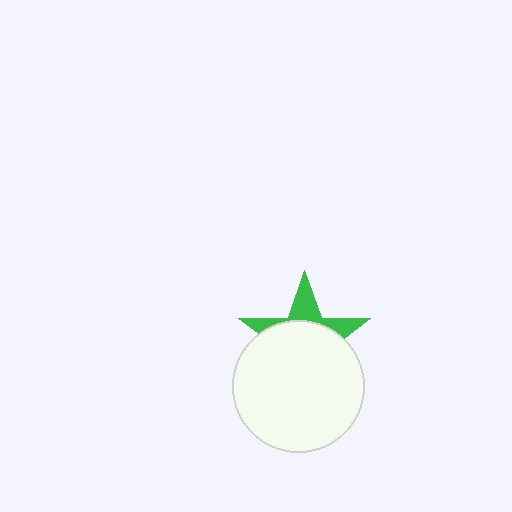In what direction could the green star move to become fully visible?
The green star could move up. That would shift it out from behind the white circle entirely.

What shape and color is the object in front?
The object in front is a white circle.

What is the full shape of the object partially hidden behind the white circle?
The partially hidden object is a green star.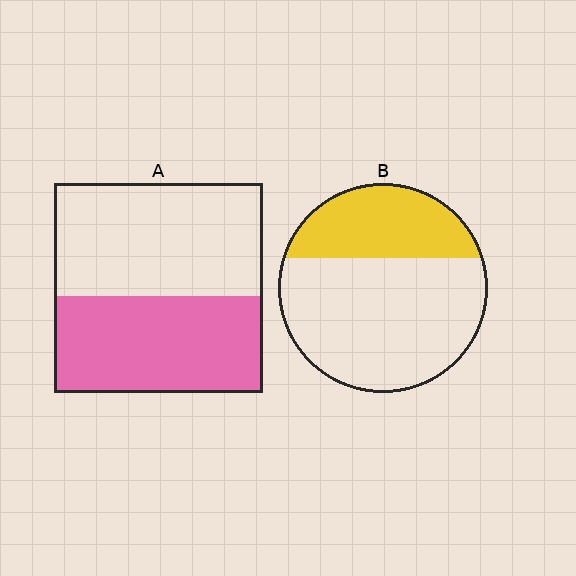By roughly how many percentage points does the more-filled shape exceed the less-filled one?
By roughly 15 percentage points (A over B).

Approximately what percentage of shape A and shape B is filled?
A is approximately 45% and B is approximately 30%.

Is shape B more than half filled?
No.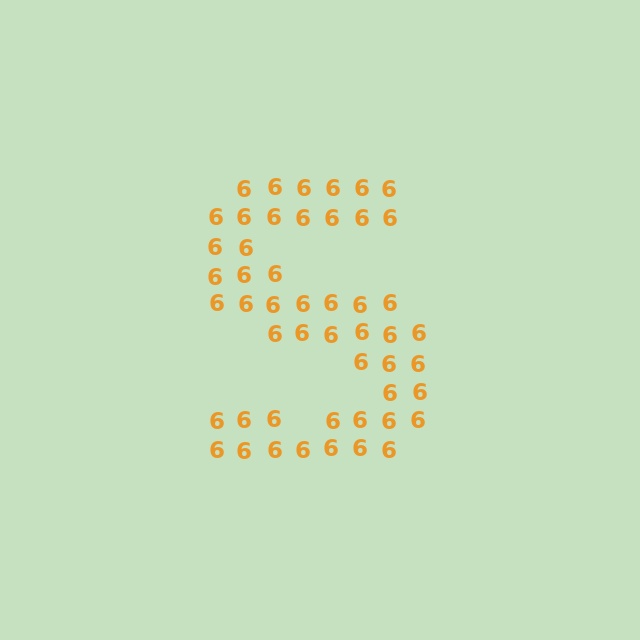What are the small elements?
The small elements are digit 6's.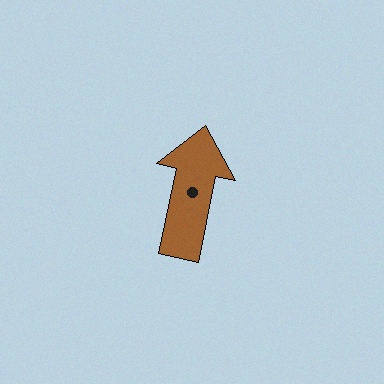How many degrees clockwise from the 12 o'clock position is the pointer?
Approximately 12 degrees.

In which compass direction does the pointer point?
North.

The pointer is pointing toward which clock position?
Roughly 12 o'clock.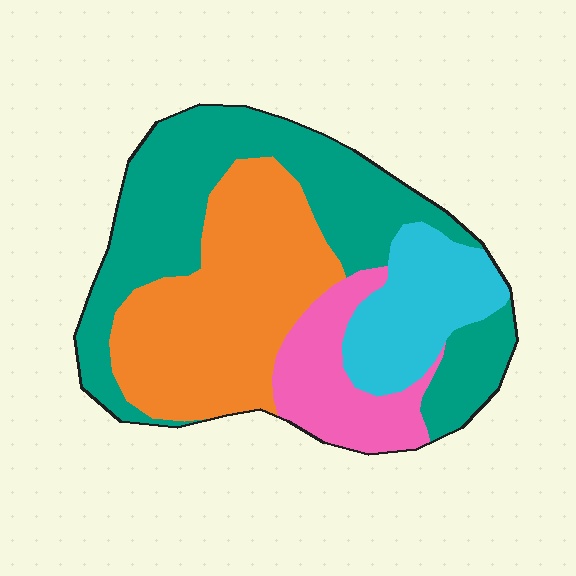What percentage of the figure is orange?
Orange covers roughly 30% of the figure.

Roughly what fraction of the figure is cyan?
Cyan covers 15% of the figure.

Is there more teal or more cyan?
Teal.